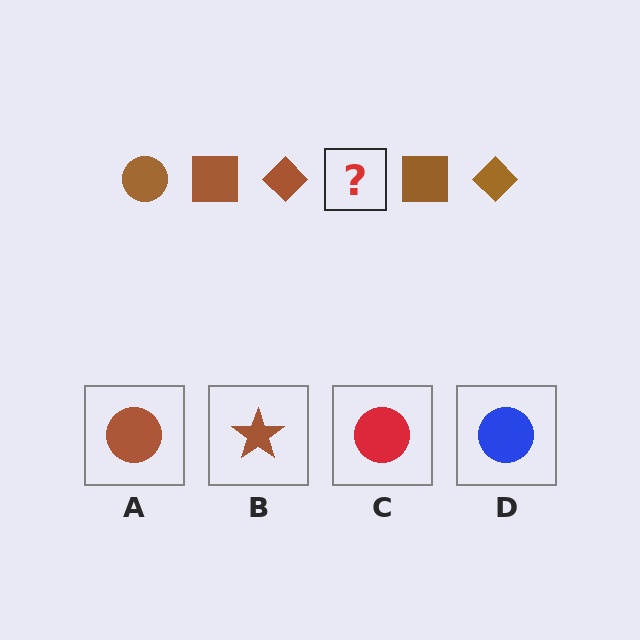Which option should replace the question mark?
Option A.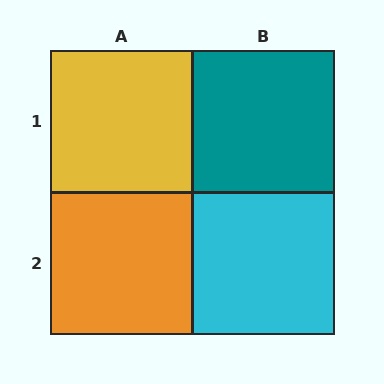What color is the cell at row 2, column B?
Cyan.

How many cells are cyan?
1 cell is cyan.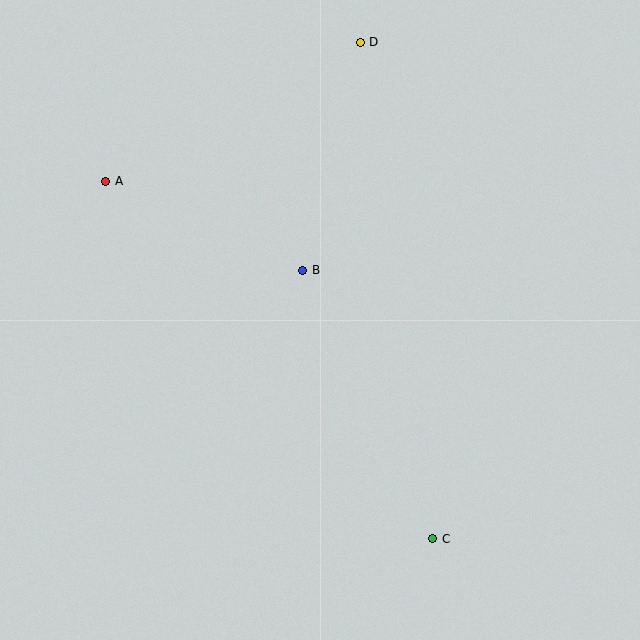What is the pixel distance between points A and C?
The distance between A and C is 484 pixels.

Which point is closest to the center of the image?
Point B at (303, 270) is closest to the center.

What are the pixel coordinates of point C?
Point C is at (433, 539).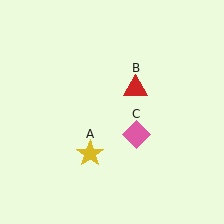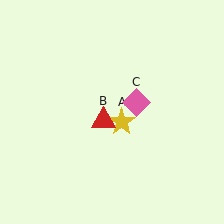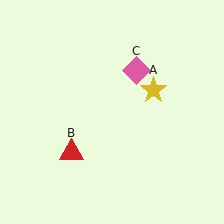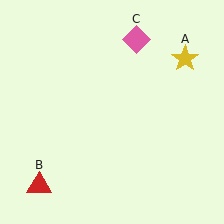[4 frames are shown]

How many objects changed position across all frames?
3 objects changed position: yellow star (object A), red triangle (object B), pink diamond (object C).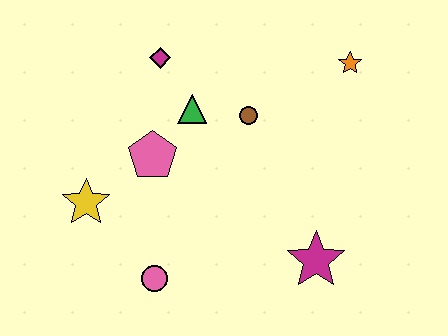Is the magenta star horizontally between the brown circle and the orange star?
Yes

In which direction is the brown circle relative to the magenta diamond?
The brown circle is to the right of the magenta diamond.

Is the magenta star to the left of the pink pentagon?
No